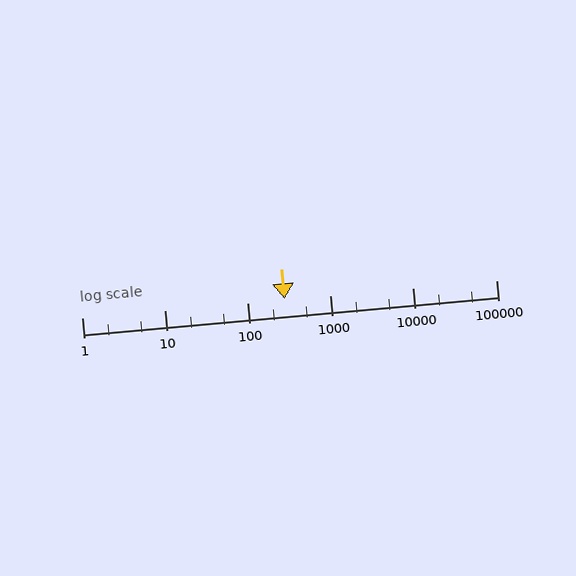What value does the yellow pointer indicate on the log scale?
The pointer indicates approximately 280.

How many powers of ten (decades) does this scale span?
The scale spans 5 decades, from 1 to 100000.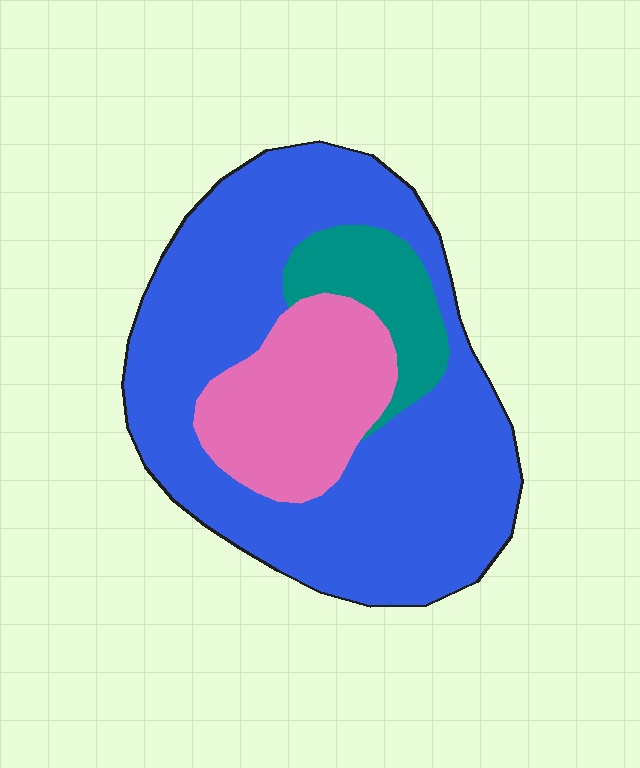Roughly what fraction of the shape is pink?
Pink covers about 20% of the shape.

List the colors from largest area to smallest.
From largest to smallest: blue, pink, teal.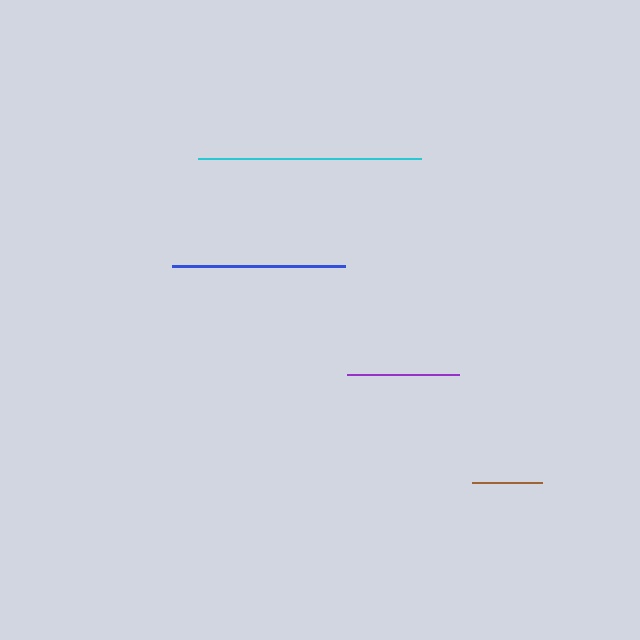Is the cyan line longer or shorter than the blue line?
The cyan line is longer than the blue line.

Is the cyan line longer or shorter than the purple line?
The cyan line is longer than the purple line.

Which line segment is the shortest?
The brown line is the shortest at approximately 71 pixels.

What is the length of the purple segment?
The purple segment is approximately 112 pixels long.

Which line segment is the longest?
The cyan line is the longest at approximately 223 pixels.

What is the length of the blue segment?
The blue segment is approximately 173 pixels long.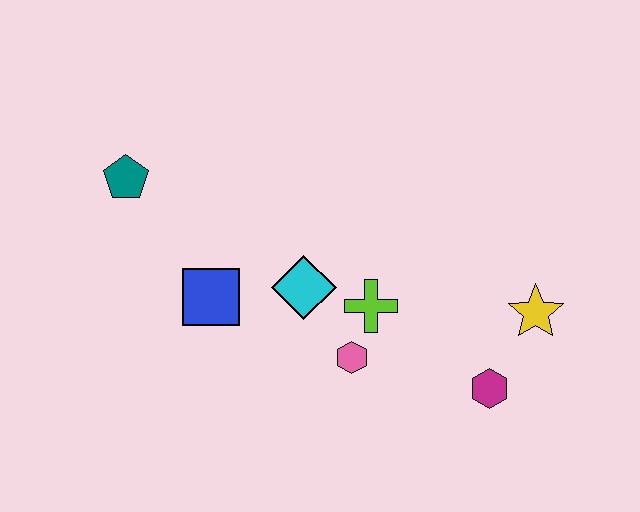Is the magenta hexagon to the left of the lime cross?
No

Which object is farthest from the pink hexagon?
The teal pentagon is farthest from the pink hexagon.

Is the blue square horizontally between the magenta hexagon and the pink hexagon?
No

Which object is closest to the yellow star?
The magenta hexagon is closest to the yellow star.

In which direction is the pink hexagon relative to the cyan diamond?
The pink hexagon is below the cyan diamond.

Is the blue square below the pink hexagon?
No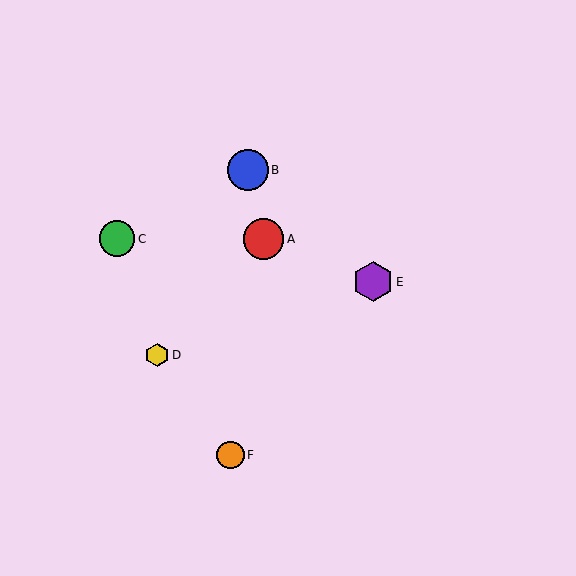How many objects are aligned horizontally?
2 objects (A, C) are aligned horizontally.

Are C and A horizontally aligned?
Yes, both are at y≈239.